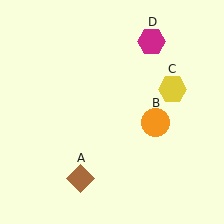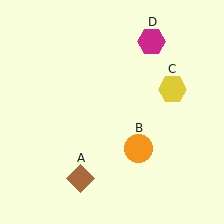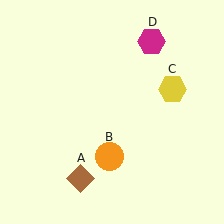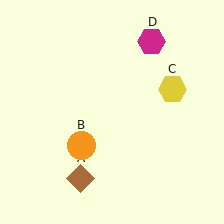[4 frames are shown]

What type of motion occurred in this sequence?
The orange circle (object B) rotated clockwise around the center of the scene.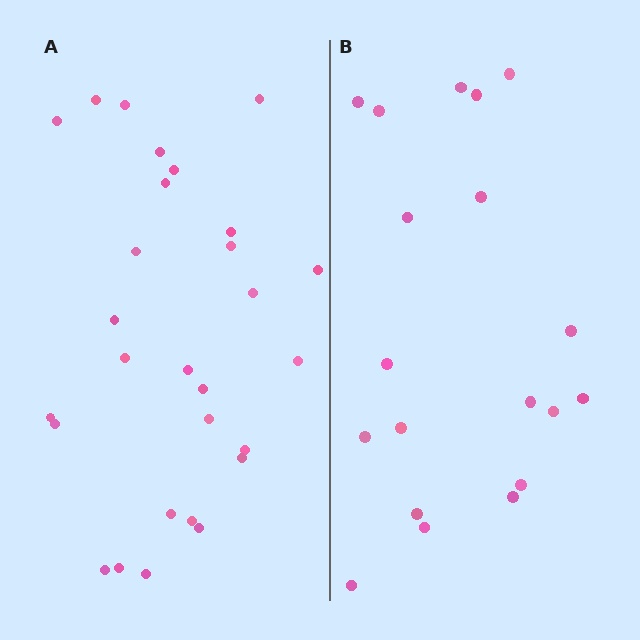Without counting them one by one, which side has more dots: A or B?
Region A (the left region) has more dots.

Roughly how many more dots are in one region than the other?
Region A has roughly 8 or so more dots than region B.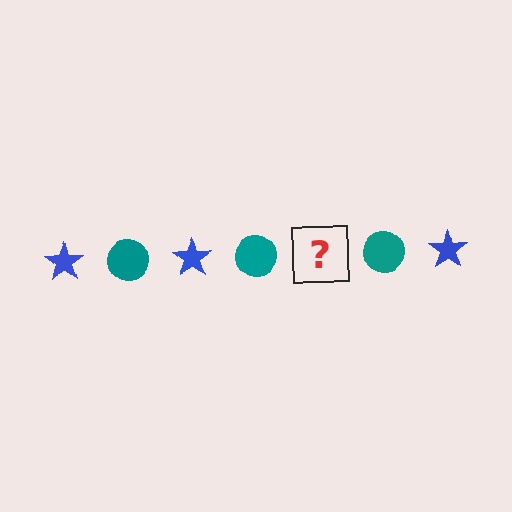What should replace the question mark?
The question mark should be replaced with a blue star.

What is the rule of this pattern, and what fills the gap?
The rule is that the pattern alternates between blue star and teal circle. The gap should be filled with a blue star.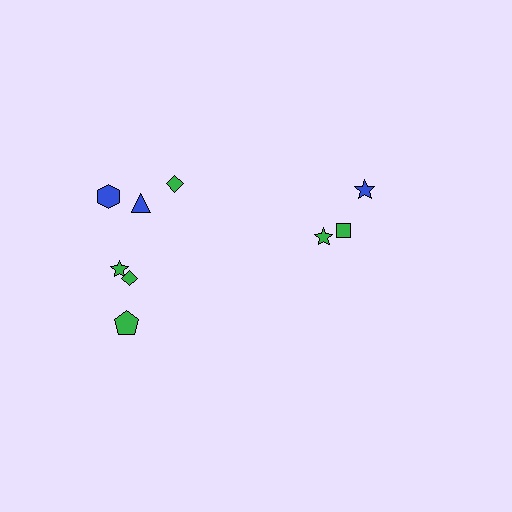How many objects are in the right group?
There are 3 objects.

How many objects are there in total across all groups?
There are 9 objects.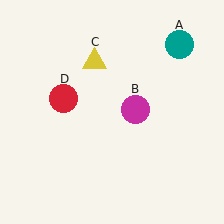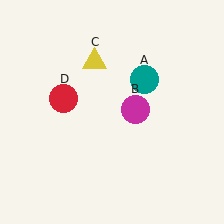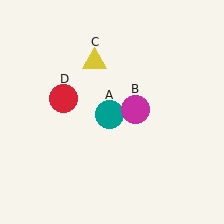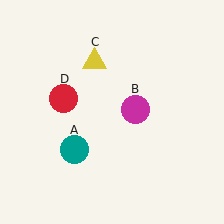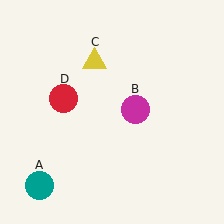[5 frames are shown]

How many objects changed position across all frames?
1 object changed position: teal circle (object A).